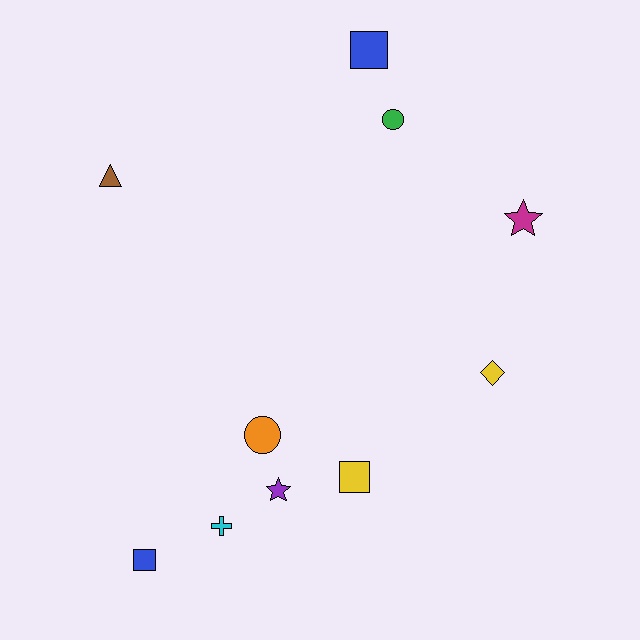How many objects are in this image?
There are 10 objects.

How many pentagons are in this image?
There are no pentagons.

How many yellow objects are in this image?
There are 2 yellow objects.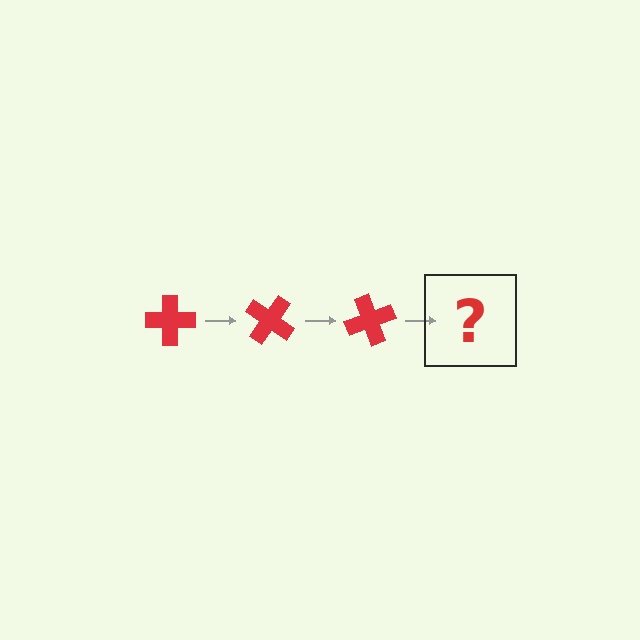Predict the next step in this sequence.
The next step is a red cross rotated 105 degrees.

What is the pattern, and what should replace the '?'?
The pattern is that the cross rotates 35 degrees each step. The '?' should be a red cross rotated 105 degrees.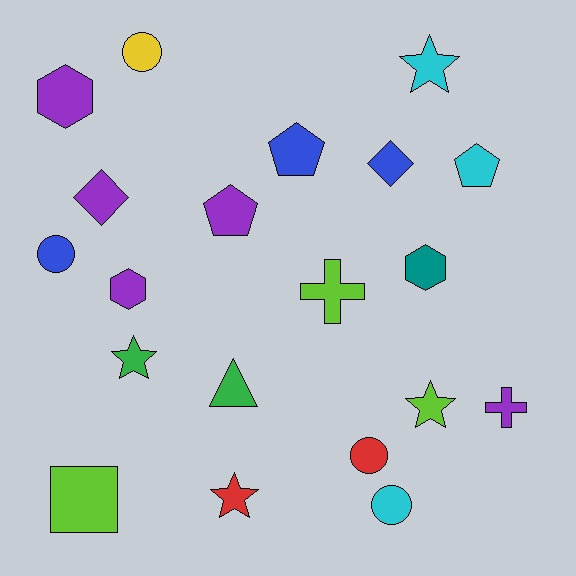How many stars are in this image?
There are 4 stars.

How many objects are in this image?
There are 20 objects.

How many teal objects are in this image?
There is 1 teal object.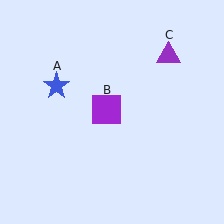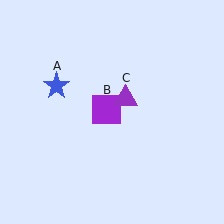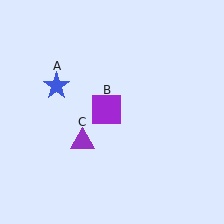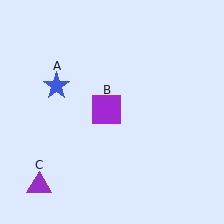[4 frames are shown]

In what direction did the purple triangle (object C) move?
The purple triangle (object C) moved down and to the left.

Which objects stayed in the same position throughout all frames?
Blue star (object A) and purple square (object B) remained stationary.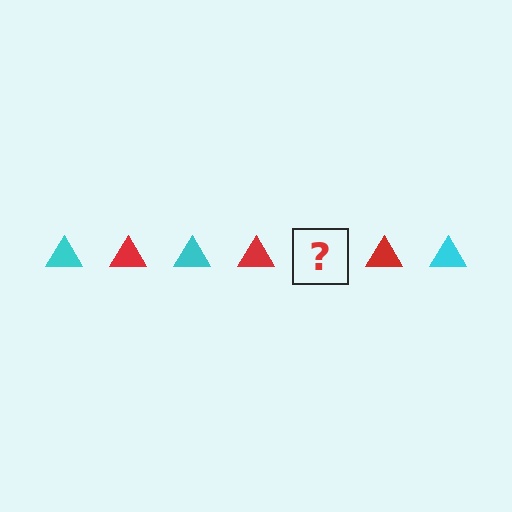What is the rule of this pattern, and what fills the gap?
The rule is that the pattern cycles through cyan, red triangles. The gap should be filled with a cyan triangle.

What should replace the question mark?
The question mark should be replaced with a cyan triangle.